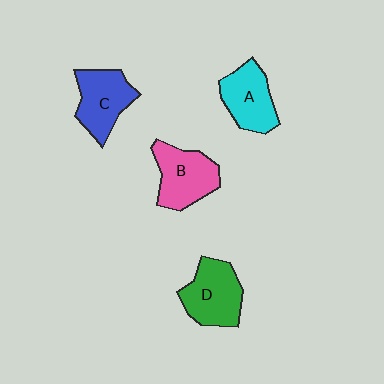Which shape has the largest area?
Shape B (pink).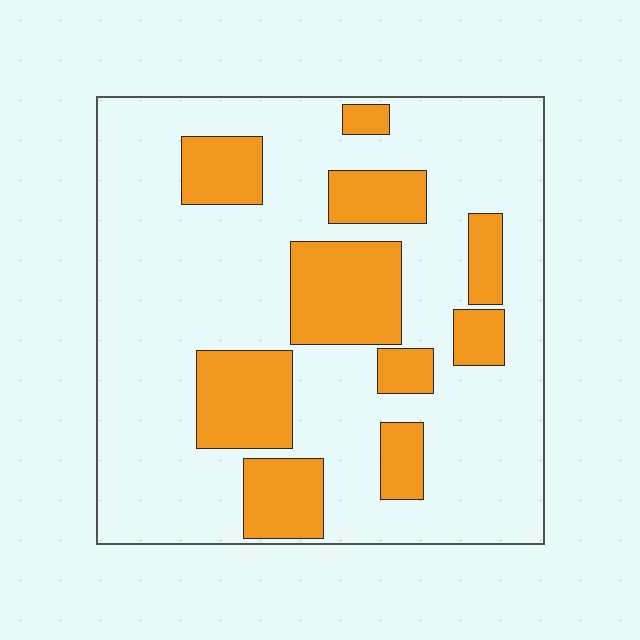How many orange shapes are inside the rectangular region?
10.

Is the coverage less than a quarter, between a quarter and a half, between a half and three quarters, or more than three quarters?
Between a quarter and a half.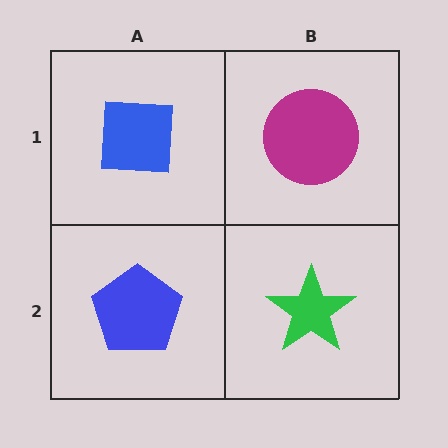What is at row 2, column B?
A green star.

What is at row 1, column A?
A blue square.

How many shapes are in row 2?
2 shapes.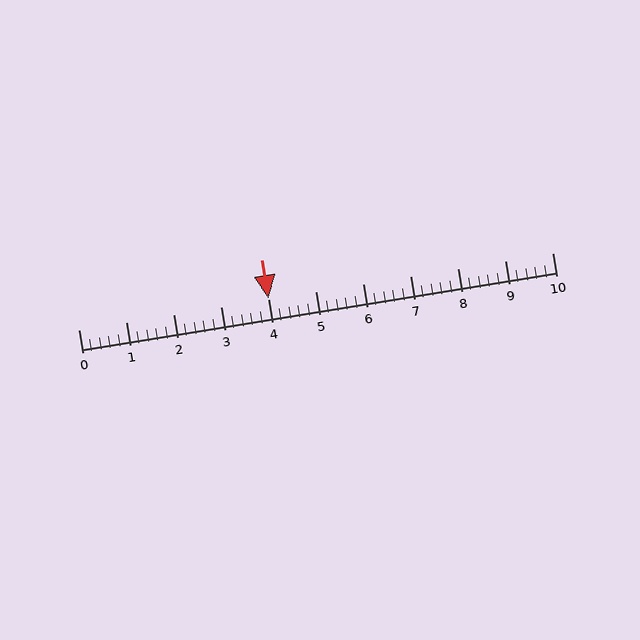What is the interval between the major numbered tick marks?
The major tick marks are spaced 1 units apart.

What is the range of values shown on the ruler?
The ruler shows values from 0 to 10.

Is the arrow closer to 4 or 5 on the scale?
The arrow is closer to 4.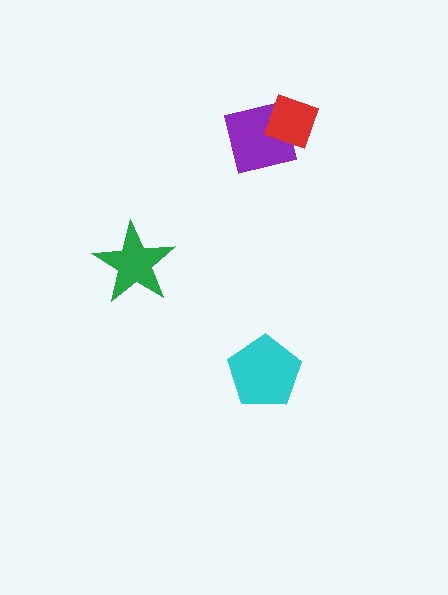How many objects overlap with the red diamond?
1 object overlaps with the red diamond.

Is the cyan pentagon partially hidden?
No, no other shape covers it.